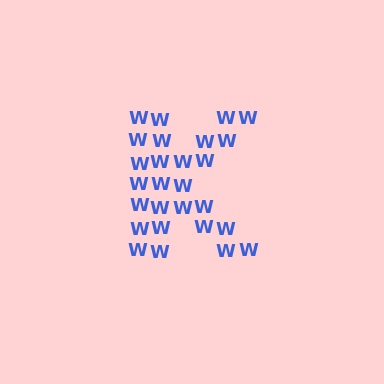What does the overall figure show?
The overall figure shows the letter K.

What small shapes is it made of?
It is made of small letter W's.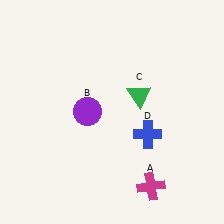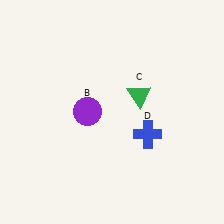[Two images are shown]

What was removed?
The magenta cross (A) was removed in Image 2.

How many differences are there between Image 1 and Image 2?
There is 1 difference between the two images.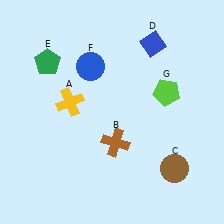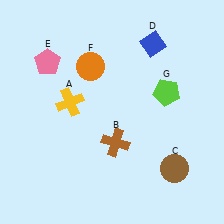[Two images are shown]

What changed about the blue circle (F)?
In Image 1, F is blue. In Image 2, it changed to orange.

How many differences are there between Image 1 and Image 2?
There are 2 differences between the two images.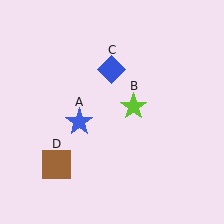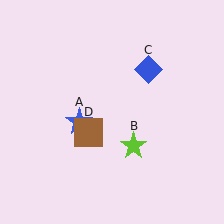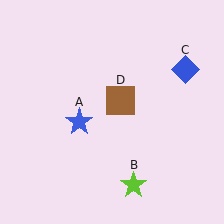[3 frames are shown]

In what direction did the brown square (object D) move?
The brown square (object D) moved up and to the right.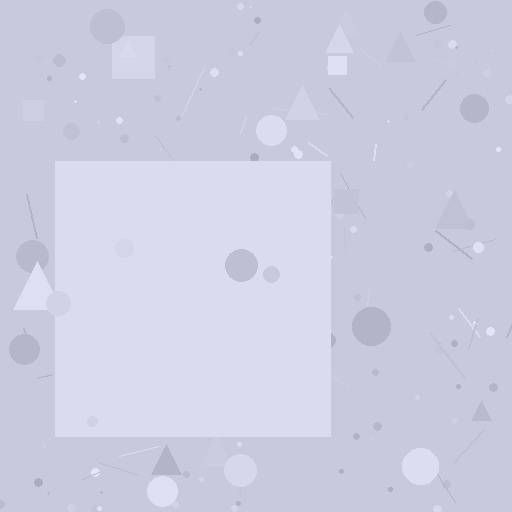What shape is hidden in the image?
A square is hidden in the image.